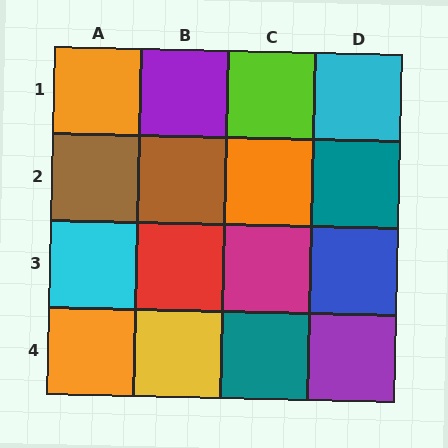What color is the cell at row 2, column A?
Brown.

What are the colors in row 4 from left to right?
Orange, yellow, teal, purple.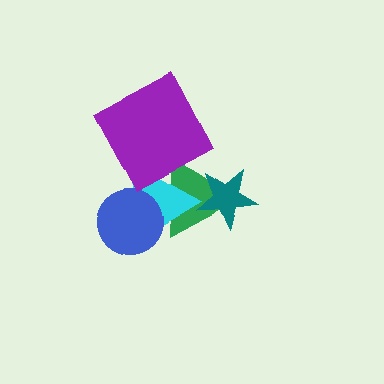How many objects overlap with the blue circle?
2 objects overlap with the blue circle.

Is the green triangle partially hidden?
Yes, it is partially covered by another shape.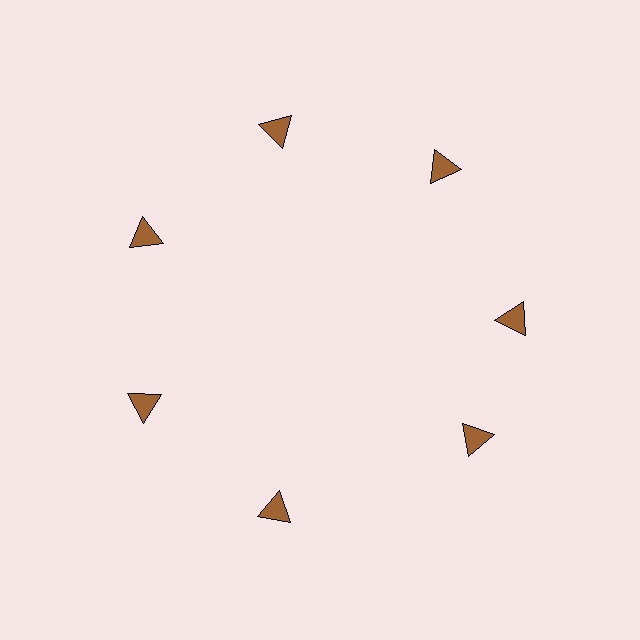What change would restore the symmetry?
The symmetry would be restored by rotating it back into even spacing with its neighbors so that all 7 triangles sit at equal angles and equal distance from the center.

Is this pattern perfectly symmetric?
No. The 7 brown triangles are arranged in a ring, but one element near the 5 o'clock position is rotated out of alignment along the ring, breaking the 7-fold rotational symmetry.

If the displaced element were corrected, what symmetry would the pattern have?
It would have 7-fold rotational symmetry — the pattern would map onto itself every 51 degrees.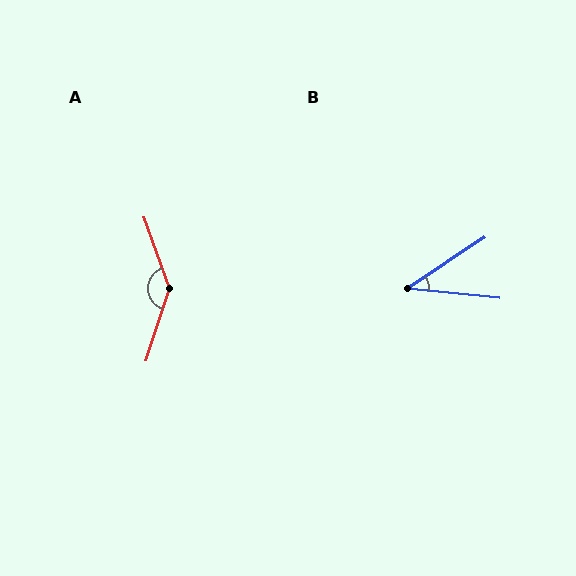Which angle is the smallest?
B, at approximately 39 degrees.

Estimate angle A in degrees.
Approximately 143 degrees.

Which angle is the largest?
A, at approximately 143 degrees.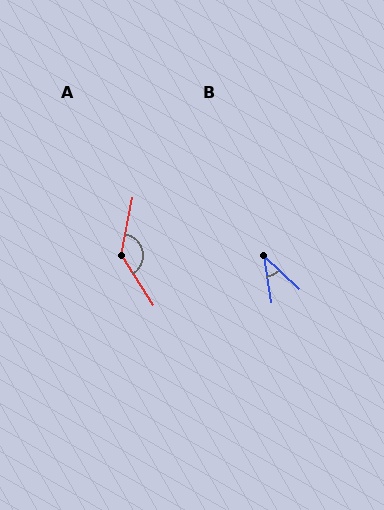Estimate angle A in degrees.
Approximately 136 degrees.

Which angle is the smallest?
B, at approximately 37 degrees.